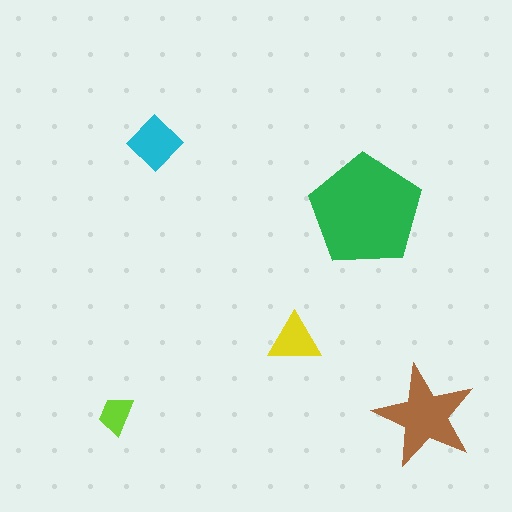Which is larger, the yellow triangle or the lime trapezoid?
The yellow triangle.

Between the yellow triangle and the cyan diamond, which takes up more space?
The cyan diamond.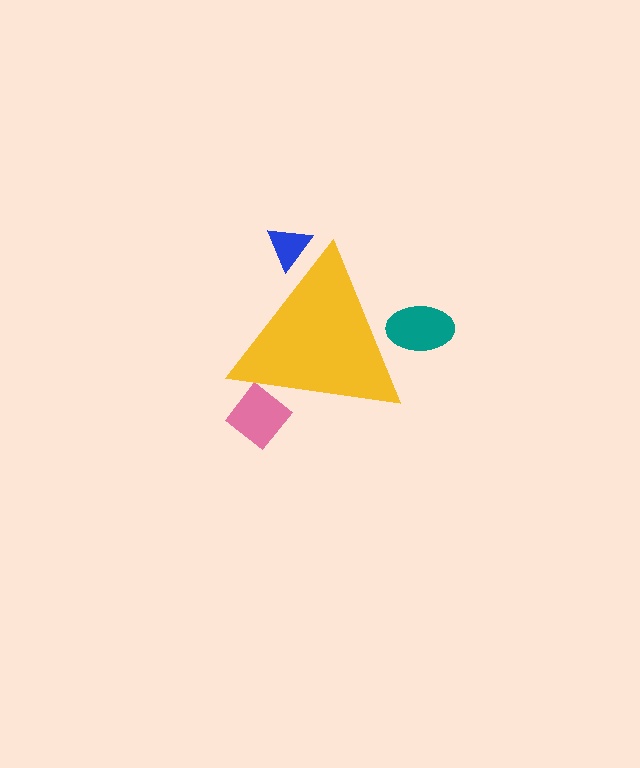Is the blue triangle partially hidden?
Yes, the blue triangle is partially hidden behind the yellow triangle.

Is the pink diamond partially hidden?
Yes, the pink diamond is partially hidden behind the yellow triangle.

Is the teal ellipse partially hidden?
Yes, the teal ellipse is partially hidden behind the yellow triangle.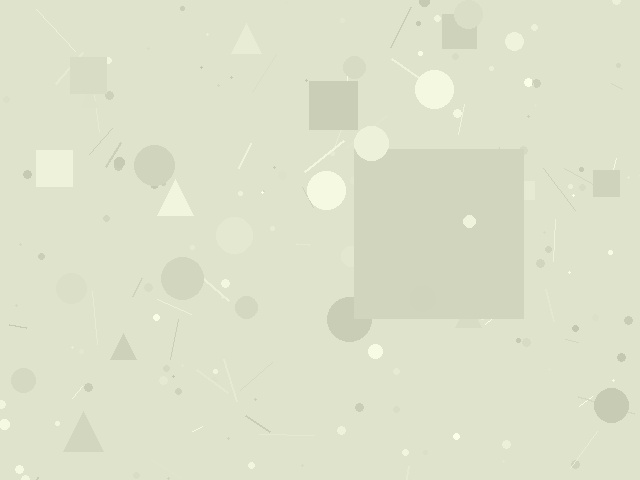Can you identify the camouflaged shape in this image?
The camouflaged shape is a square.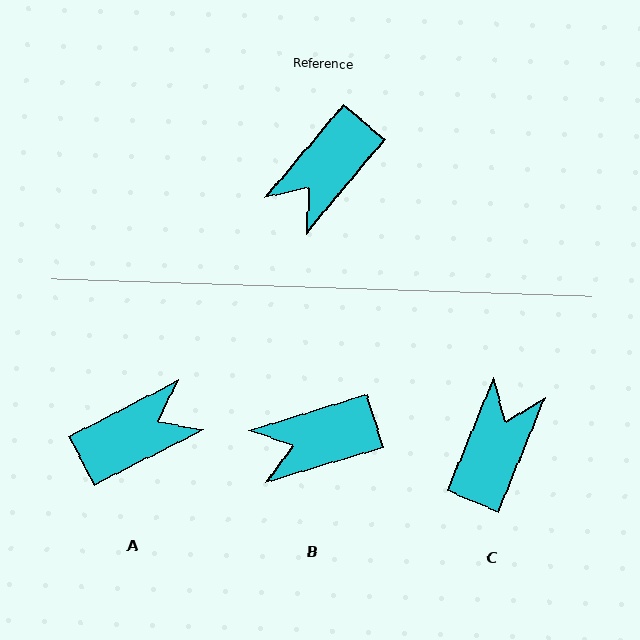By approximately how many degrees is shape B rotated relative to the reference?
Approximately 33 degrees clockwise.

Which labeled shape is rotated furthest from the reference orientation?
C, about 162 degrees away.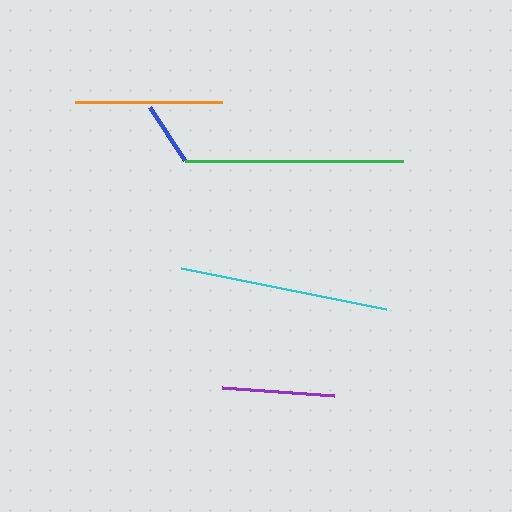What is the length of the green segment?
The green segment is approximately 218 pixels long.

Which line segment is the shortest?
The blue line is the shortest at approximately 64 pixels.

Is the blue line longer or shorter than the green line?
The green line is longer than the blue line.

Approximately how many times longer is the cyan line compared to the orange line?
The cyan line is approximately 1.4 times the length of the orange line.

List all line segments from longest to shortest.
From longest to shortest: green, cyan, orange, purple, blue.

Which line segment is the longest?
The green line is the longest at approximately 218 pixels.